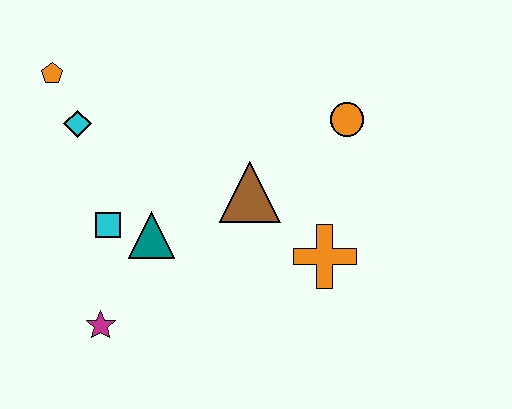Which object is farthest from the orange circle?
The magenta star is farthest from the orange circle.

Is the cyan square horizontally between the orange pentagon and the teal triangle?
Yes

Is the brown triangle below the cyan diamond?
Yes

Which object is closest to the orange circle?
The brown triangle is closest to the orange circle.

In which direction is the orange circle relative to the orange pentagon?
The orange circle is to the right of the orange pentagon.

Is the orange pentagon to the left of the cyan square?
Yes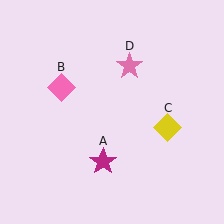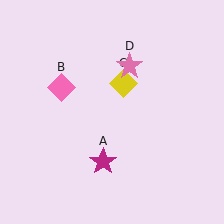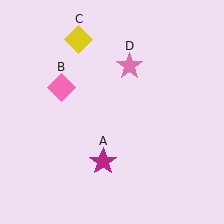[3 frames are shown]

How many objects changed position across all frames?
1 object changed position: yellow diamond (object C).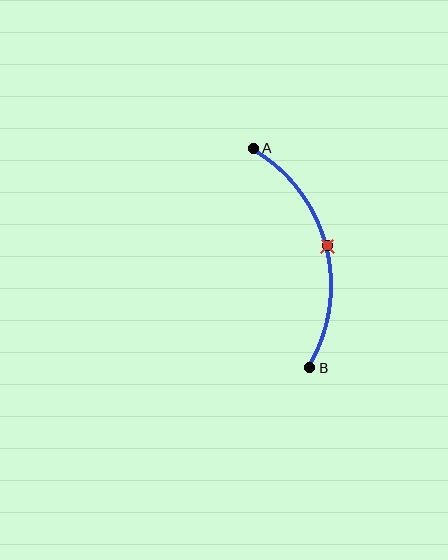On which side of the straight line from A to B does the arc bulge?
The arc bulges to the right of the straight line connecting A and B.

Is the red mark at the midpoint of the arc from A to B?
Yes. The red mark lies on the arc at equal arc-length from both A and B — it is the arc midpoint.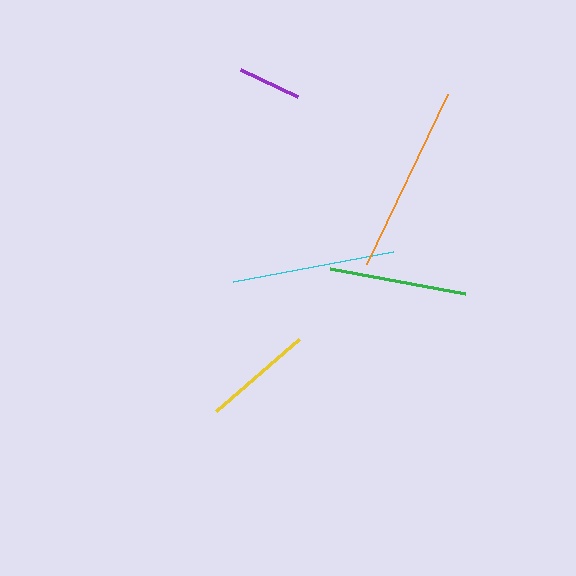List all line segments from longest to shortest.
From longest to shortest: orange, cyan, green, yellow, purple.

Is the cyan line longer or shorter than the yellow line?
The cyan line is longer than the yellow line.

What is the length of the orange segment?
The orange segment is approximately 188 pixels long.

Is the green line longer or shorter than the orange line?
The orange line is longer than the green line.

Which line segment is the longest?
The orange line is the longest at approximately 188 pixels.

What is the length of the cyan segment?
The cyan segment is approximately 163 pixels long.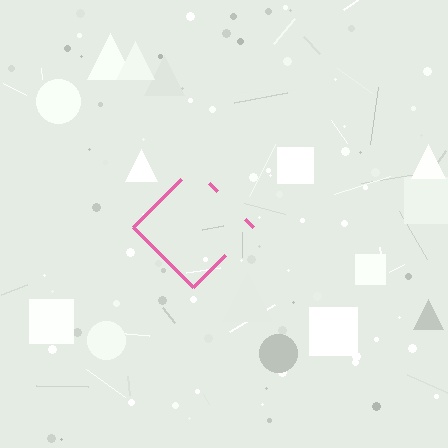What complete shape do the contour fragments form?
The contour fragments form a diamond.